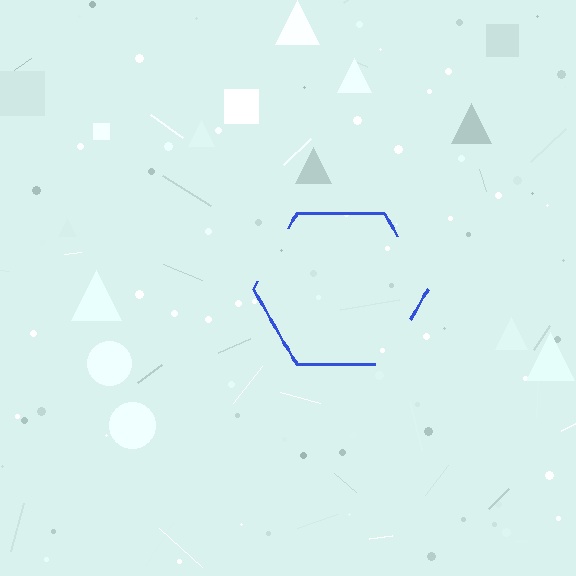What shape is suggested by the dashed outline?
The dashed outline suggests a hexagon.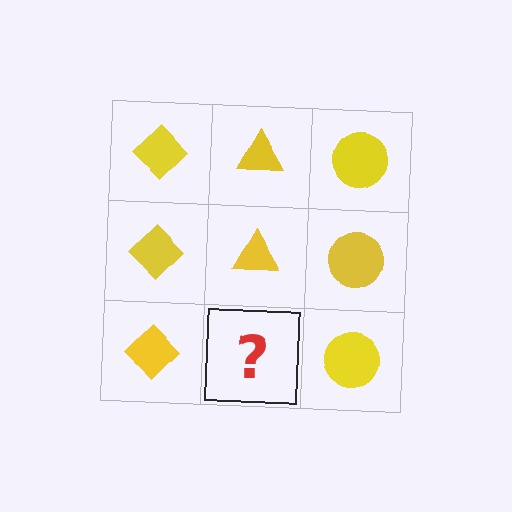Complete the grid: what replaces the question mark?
The question mark should be replaced with a yellow triangle.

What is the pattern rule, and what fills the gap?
The rule is that each column has a consistent shape. The gap should be filled with a yellow triangle.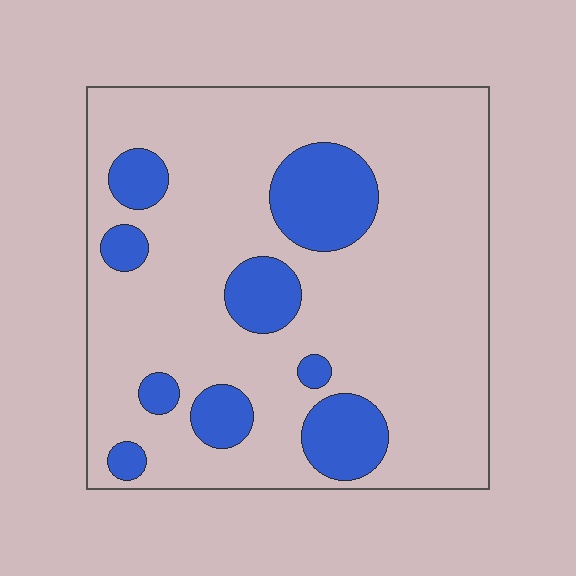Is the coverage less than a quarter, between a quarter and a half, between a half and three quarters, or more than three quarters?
Less than a quarter.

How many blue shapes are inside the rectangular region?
9.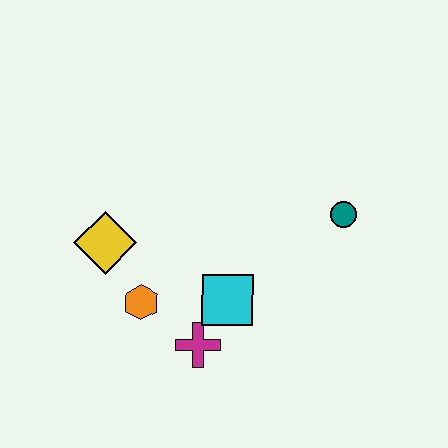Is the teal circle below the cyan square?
No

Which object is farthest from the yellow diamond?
The teal circle is farthest from the yellow diamond.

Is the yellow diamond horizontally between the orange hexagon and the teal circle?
No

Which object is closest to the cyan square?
The magenta cross is closest to the cyan square.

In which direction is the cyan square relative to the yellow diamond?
The cyan square is to the right of the yellow diamond.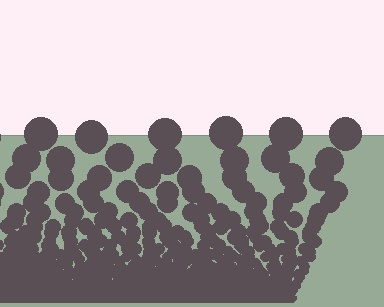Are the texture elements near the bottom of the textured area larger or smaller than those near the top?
Smaller. The gradient is inverted — elements near the bottom are smaller and denser.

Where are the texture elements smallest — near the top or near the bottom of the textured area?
Near the bottom.